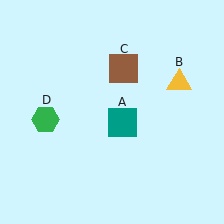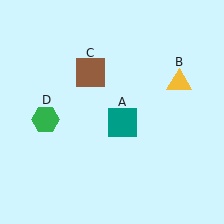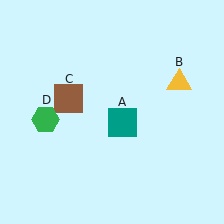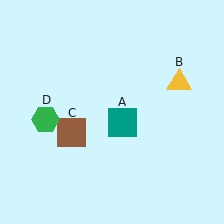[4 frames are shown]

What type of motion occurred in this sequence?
The brown square (object C) rotated counterclockwise around the center of the scene.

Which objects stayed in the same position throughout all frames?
Teal square (object A) and yellow triangle (object B) and green hexagon (object D) remained stationary.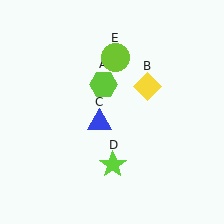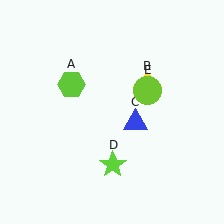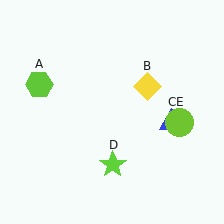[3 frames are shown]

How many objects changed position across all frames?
3 objects changed position: lime hexagon (object A), blue triangle (object C), lime circle (object E).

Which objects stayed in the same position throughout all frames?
Yellow diamond (object B) and lime star (object D) remained stationary.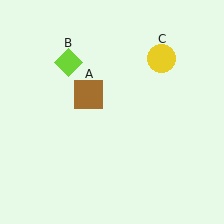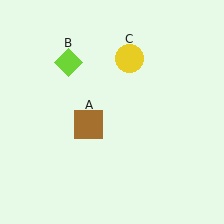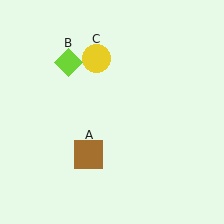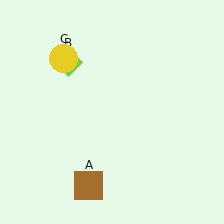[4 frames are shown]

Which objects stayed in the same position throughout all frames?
Lime diamond (object B) remained stationary.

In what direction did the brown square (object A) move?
The brown square (object A) moved down.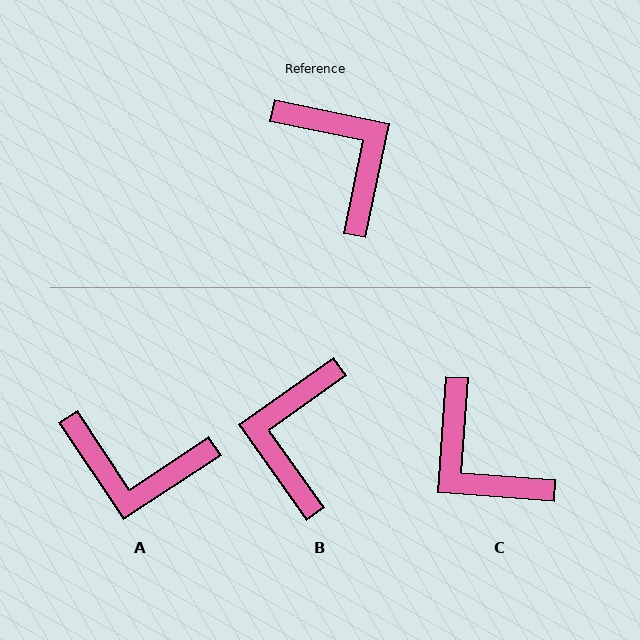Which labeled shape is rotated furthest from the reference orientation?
C, about 173 degrees away.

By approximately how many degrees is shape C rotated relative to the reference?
Approximately 173 degrees clockwise.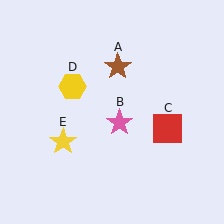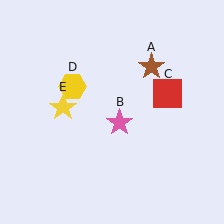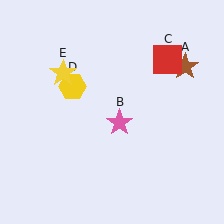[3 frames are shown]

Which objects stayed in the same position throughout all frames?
Pink star (object B) and yellow hexagon (object D) remained stationary.